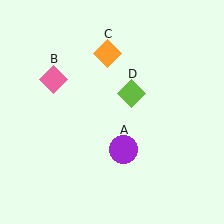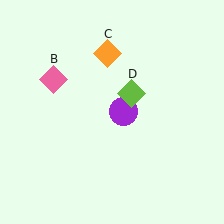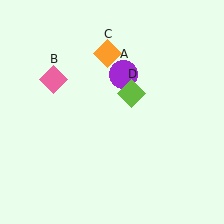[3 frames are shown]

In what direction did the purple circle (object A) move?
The purple circle (object A) moved up.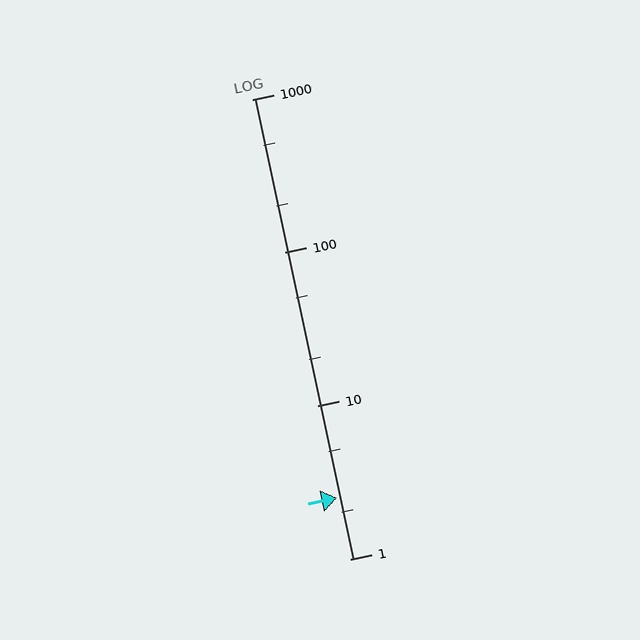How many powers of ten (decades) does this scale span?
The scale spans 3 decades, from 1 to 1000.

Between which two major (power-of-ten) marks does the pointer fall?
The pointer is between 1 and 10.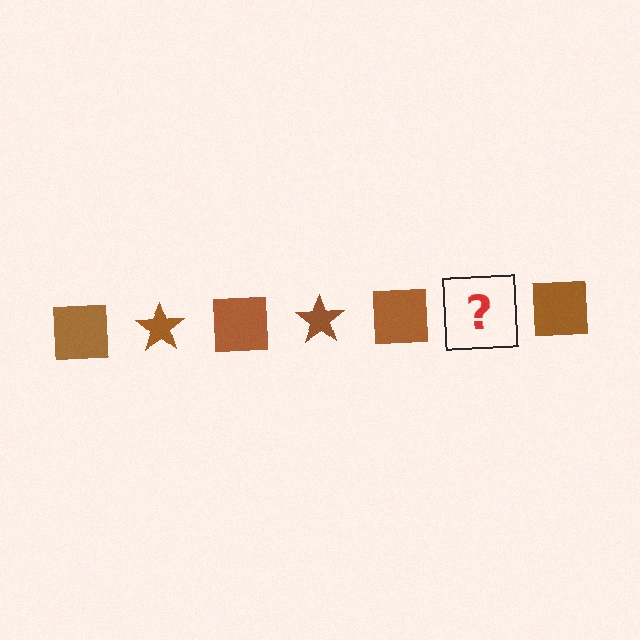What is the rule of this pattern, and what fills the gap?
The rule is that the pattern cycles through square, star shapes in brown. The gap should be filled with a brown star.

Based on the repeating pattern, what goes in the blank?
The blank should be a brown star.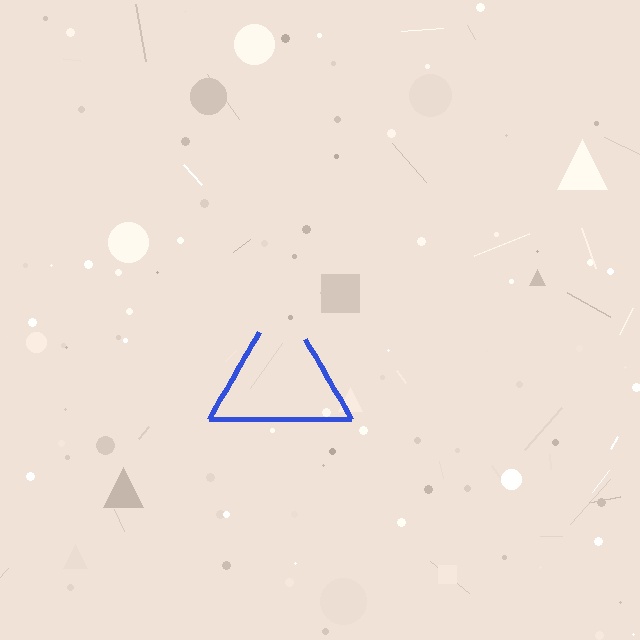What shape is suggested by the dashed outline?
The dashed outline suggests a triangle.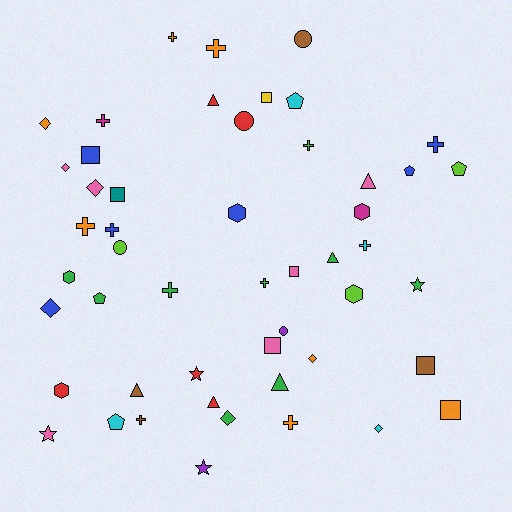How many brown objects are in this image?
There are 4 brown objects.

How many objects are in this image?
There are 50 objects.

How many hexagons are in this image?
There are 5 hexagons.